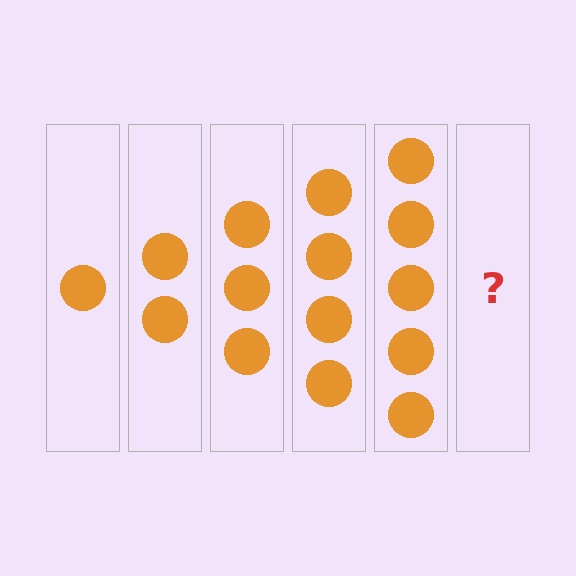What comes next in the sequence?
The next element should be 6 circles.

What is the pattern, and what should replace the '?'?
The pattern is that each step adds one more circle. The '?' should be 6 circles.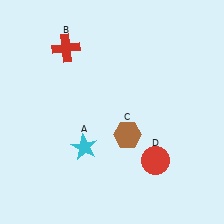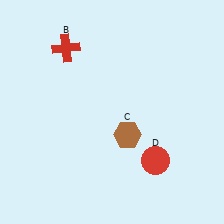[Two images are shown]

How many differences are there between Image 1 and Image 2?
There is 1 difference between the two images.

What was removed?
The cyan star (A) was removed in Image 2.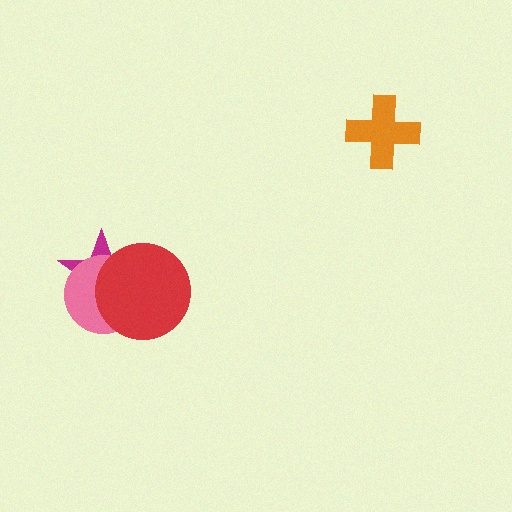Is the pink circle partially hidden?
Yes, it is partially covered by another shape.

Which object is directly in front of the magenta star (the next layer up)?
The pink circle is directly in front of the magenta star.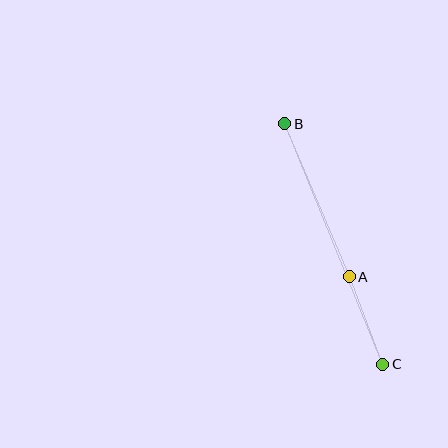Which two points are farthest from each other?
Points B and C are farthest from each other.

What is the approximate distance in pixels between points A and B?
The distance between A and B is approximately 166 pixels.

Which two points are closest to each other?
Points A and C are closest to each other.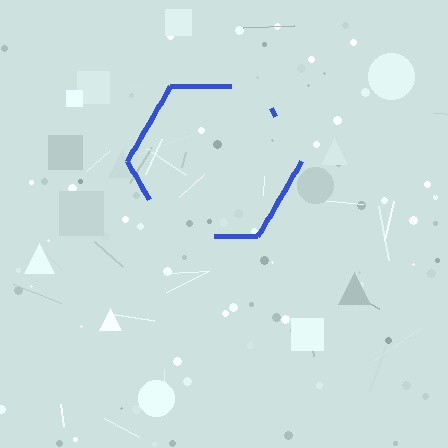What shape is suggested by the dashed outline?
The dashed outline suggests a hexagon.